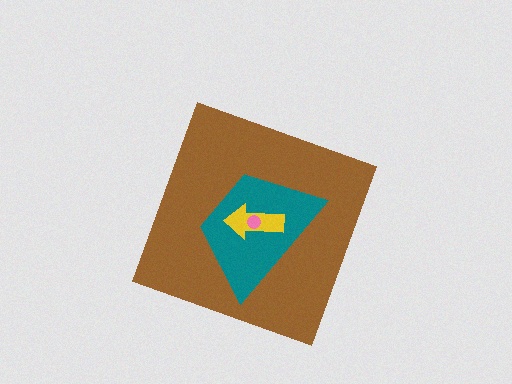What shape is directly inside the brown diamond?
The teal trapezoid.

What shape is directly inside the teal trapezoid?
The yellow arrow.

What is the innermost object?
The pink circle.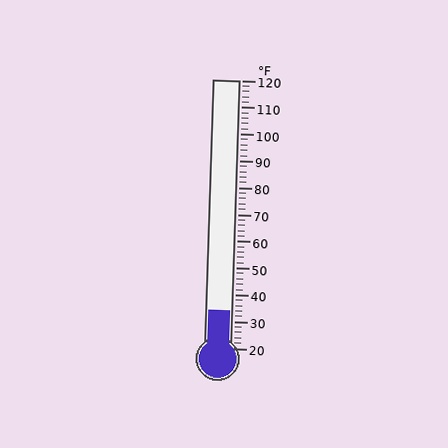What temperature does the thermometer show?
The thermometer shows approximately 34°F.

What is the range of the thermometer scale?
The thermometer scale ranges from 20°F to 120°F.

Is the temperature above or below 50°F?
The temperature is below 50°F.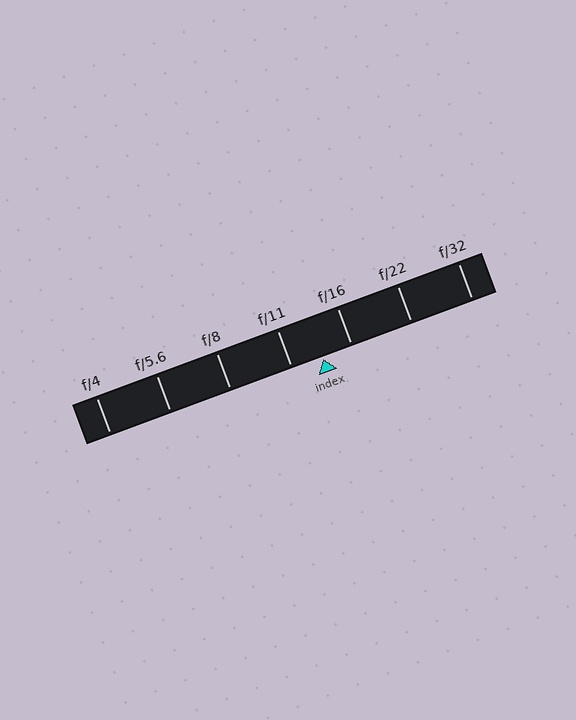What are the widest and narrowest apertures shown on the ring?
The widest aperture shown is f/4 and the narrowest is f/32.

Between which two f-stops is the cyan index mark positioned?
The index mark is between f/11 and f/16.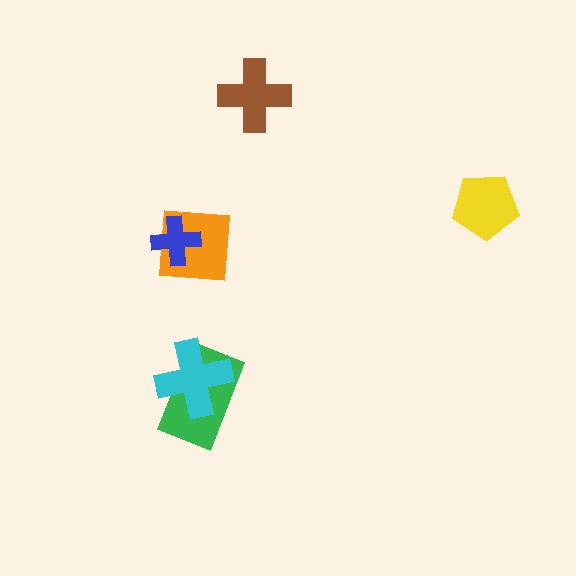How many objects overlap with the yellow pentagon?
0 objects overlap with the yellow pentagon.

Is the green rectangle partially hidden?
Yes, it is partially covered by another shape.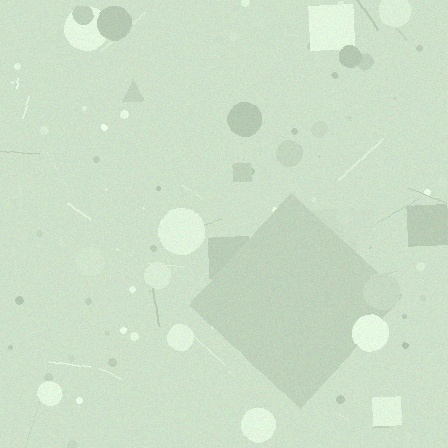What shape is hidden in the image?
A diamond is hidden in the image.